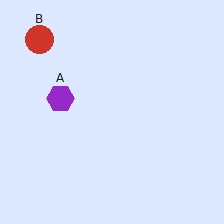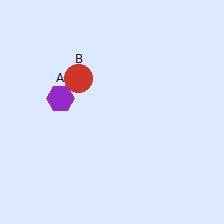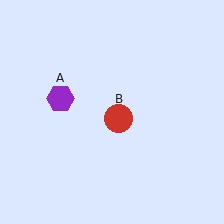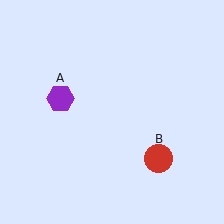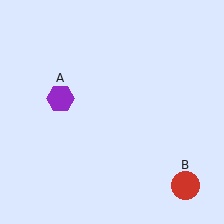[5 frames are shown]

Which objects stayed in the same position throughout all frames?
Purple hexagon (object A) remained stationary.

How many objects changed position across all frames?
1 object changed position: red circle (object B).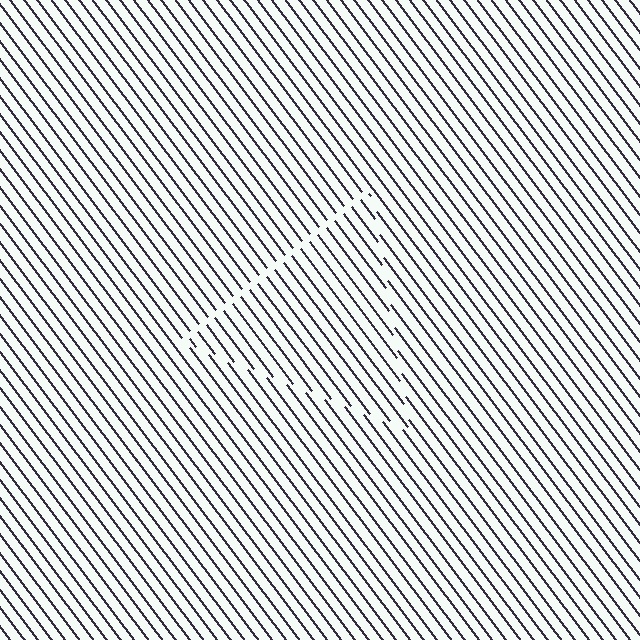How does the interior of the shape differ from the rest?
The interior of the shape contains the same grating, shifted by half a period — the contour is defined by the phase discontinuity where line-ends from the inner and outer gratings abut.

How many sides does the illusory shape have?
3 sides — the line-ends trace a triangle.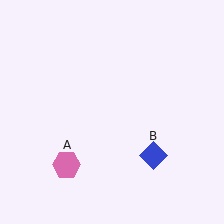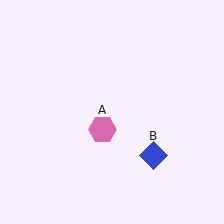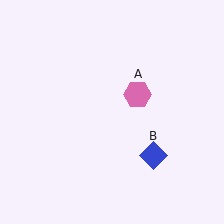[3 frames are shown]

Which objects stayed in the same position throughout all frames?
Blue diamond (object B) remained stationary.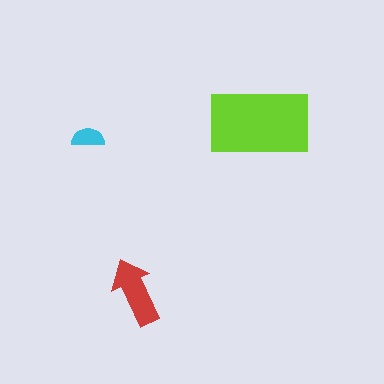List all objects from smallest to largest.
The cyan semicircle, the red arrow, the lime rectangle.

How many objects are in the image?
There are 3 objects in the image.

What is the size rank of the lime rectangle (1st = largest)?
1st.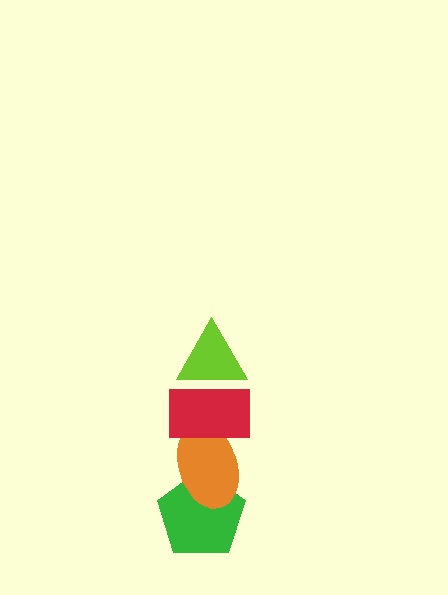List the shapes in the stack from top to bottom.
From top to bottom: the lime triangle, the red rectangle, the orange ellipse, the green pentagon.